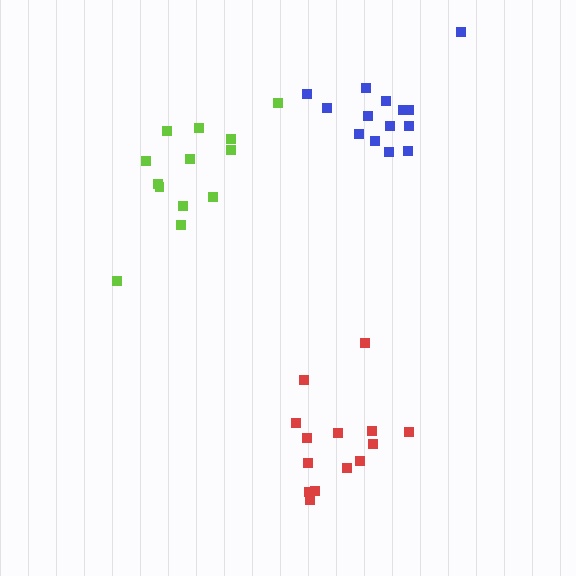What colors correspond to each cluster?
The clusters are colored: lime, red, blue.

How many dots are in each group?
Group 1: 13 dots, Group 2: 14 dots, Group 3: 14 dots (41 total).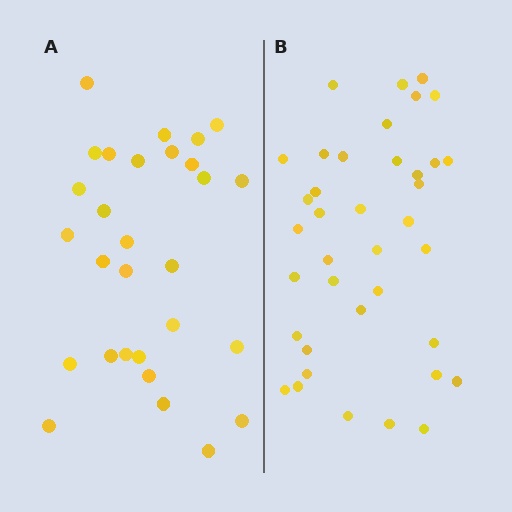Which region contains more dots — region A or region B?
Region B (the right region) has more dots.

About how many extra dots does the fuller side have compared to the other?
Region B has roughly 8 or so more dots than region A.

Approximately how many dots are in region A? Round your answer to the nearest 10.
About 30 dots. (The exact count is 29, which rounds to 30.)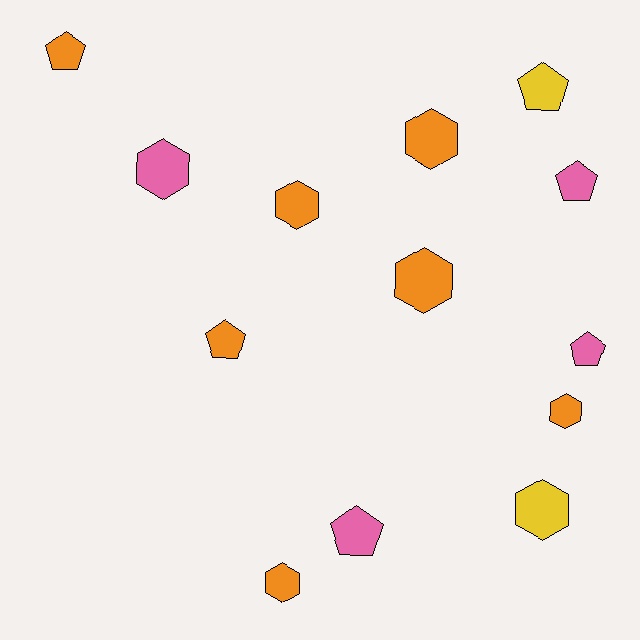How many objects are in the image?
There are 13 objects.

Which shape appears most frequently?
Hexagon, with 7 objects.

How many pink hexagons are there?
There is 1 pink hexagon.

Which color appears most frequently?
Orange, with 7 objects.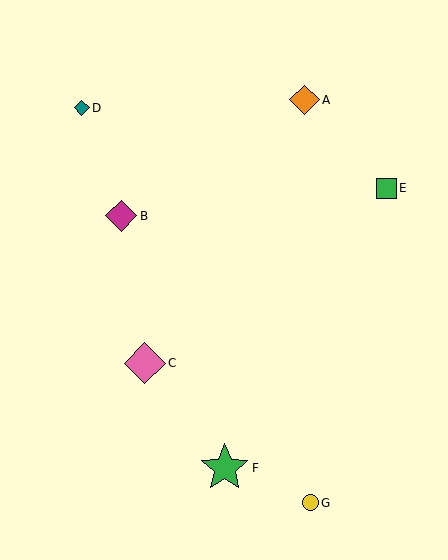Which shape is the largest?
The green star (labeled F) is the largest.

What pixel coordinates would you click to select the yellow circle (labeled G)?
Click at (310, 503) to select the yellow circle G.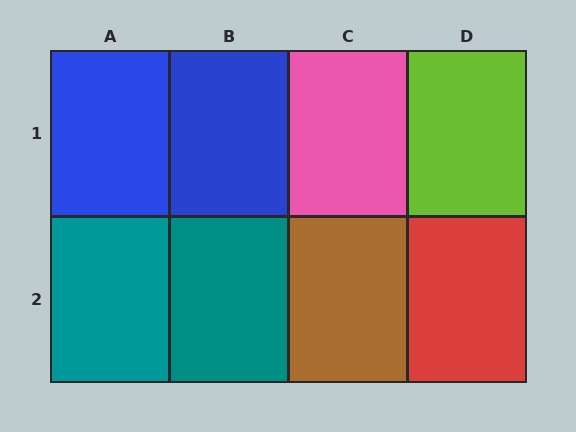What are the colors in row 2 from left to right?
Teal, teal, brown, red.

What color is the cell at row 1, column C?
Pink.